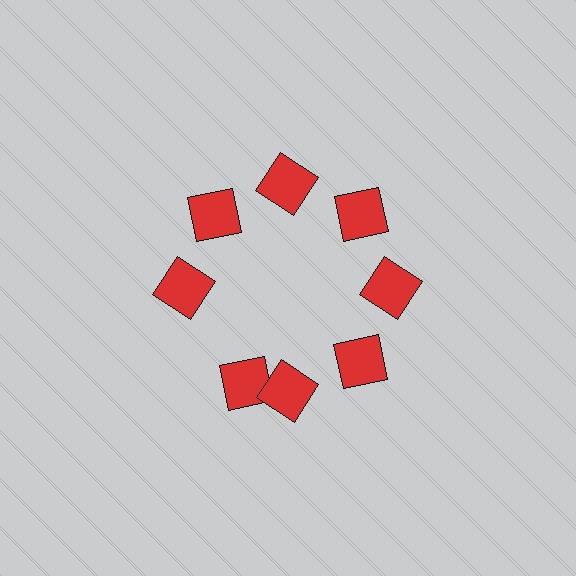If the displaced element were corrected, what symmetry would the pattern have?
It would have 8-fold rotational symmetry — the pattern would map onto itself every 45 degrees.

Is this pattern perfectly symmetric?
No. The 8 red squares are arranged in a ring, but one element near the 8 o'clock position is rotated out of alignment along the ring, breaking the 8-fold rotational symmetry.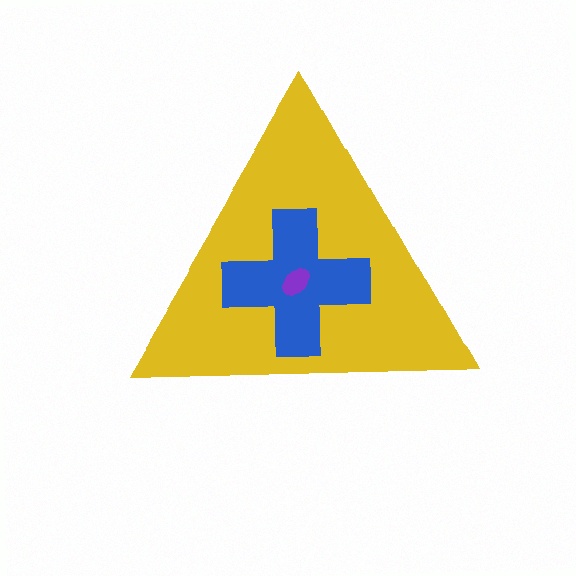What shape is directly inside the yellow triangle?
The blue cross.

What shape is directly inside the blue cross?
The purple ellipse.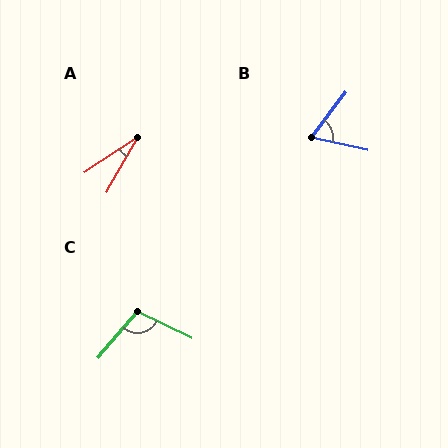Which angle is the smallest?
A, at approximately 28 degrees.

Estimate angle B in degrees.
Approximately 65 degrees.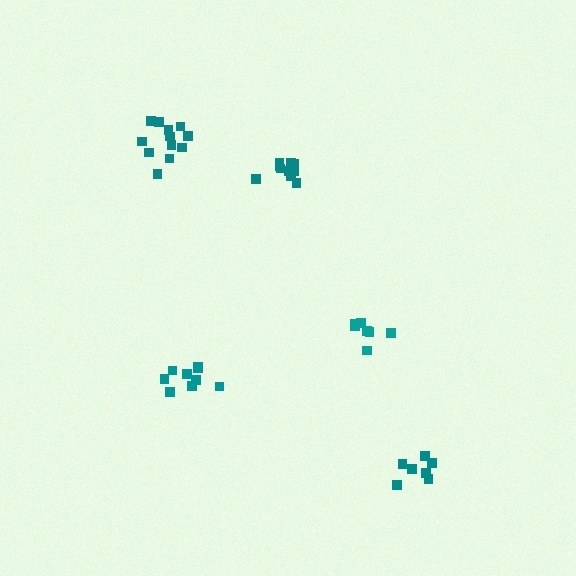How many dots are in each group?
Group 1: 9 dots, Group 2: 10 dots, Group 3: 12 dots, Group 4: 7 dots, Group 5: 7 dots (45 total).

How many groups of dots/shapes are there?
There are 5 groups.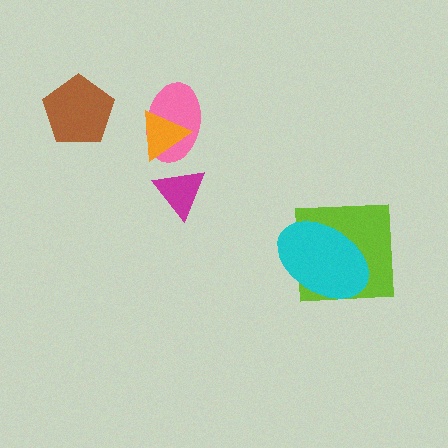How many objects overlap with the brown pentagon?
0 objects overlap with the brown pentagon.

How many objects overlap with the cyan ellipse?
1 object overlaps with the cyan ellipse.